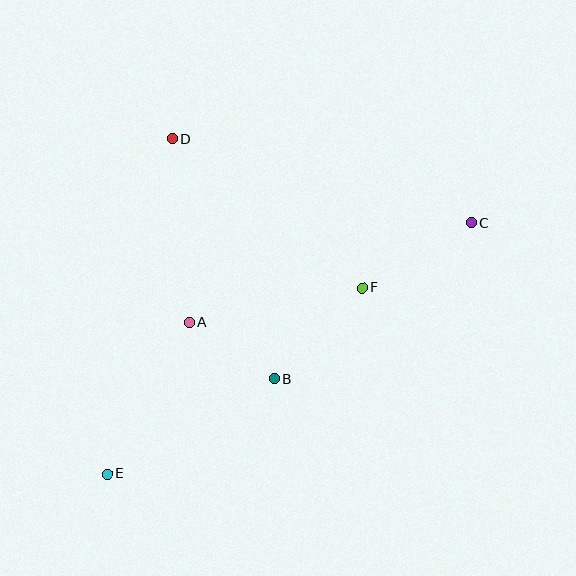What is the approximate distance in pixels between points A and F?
The distance between A and F is approximately 177 pixels.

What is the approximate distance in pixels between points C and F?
The distance between C and F is approximately 127 pixels.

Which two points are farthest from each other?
Points C and E are farthest from each other.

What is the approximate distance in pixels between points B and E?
The distance between B and E is approximately 192 pixels.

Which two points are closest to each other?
Points A and B are closest to each other.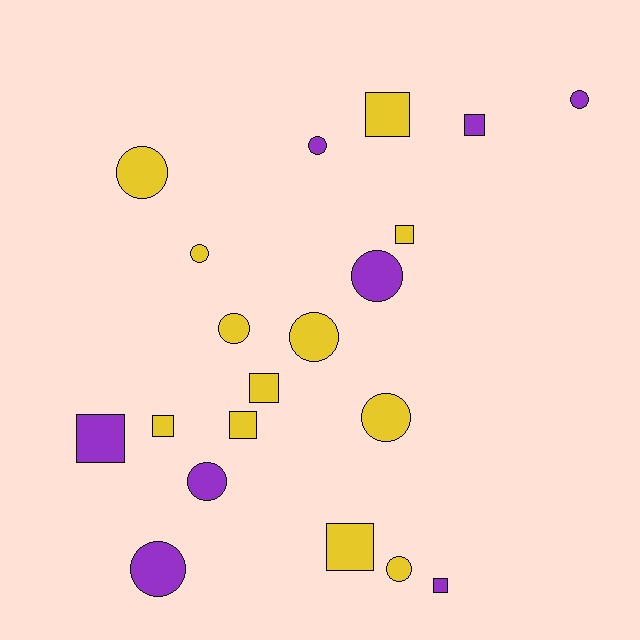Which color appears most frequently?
Yellow, with 12 objects.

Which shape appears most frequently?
Circle, with 11 objects.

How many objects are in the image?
There are 20 objects.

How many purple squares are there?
There are 3 purple squares.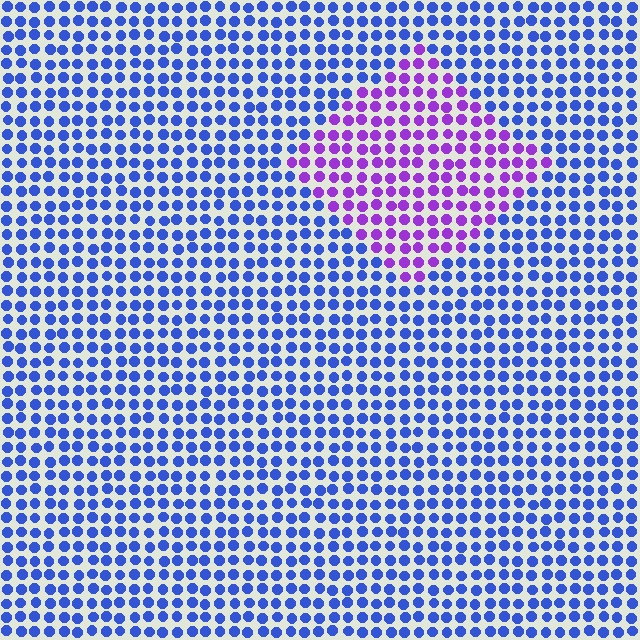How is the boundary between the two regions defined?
The boundary is defined purely by a slight shift in hue (about 52 degrees). Spacing, size, and orientation are identical on both sides.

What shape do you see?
I see a diamond.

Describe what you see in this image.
The image is filled with small blue elements in a uniform arrangement. A diamond-shaped region is visible where the elements are tinted to a slightly different hue, forming a subtle color boundary.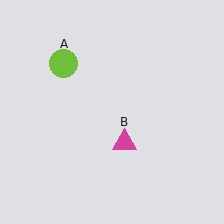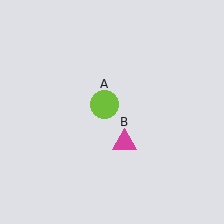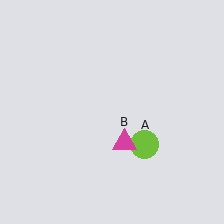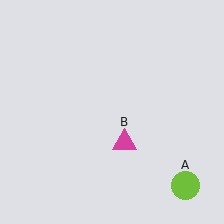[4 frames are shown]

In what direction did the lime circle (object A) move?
The lime circle (object A) moved down and to the right.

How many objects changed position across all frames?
1 object changed position: lime circle (object A).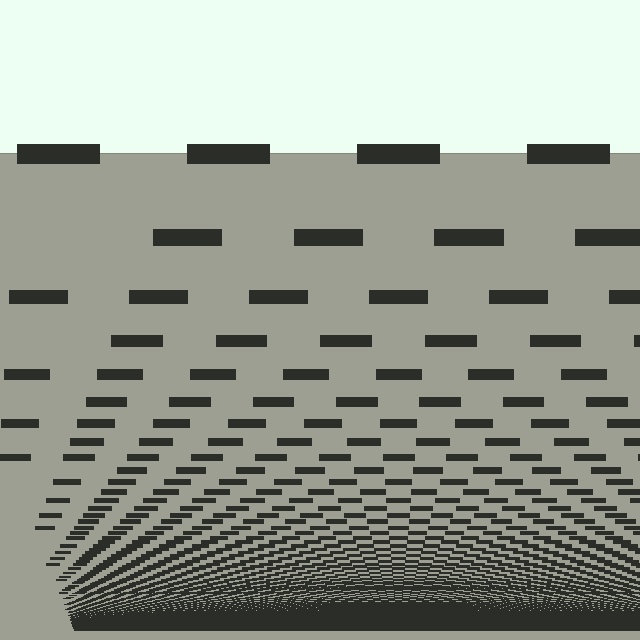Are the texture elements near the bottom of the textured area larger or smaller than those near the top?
Smaller. The gradient is inverted — elements near the bottom are smaller and denser.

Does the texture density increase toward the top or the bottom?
Density increases toward the bottom.